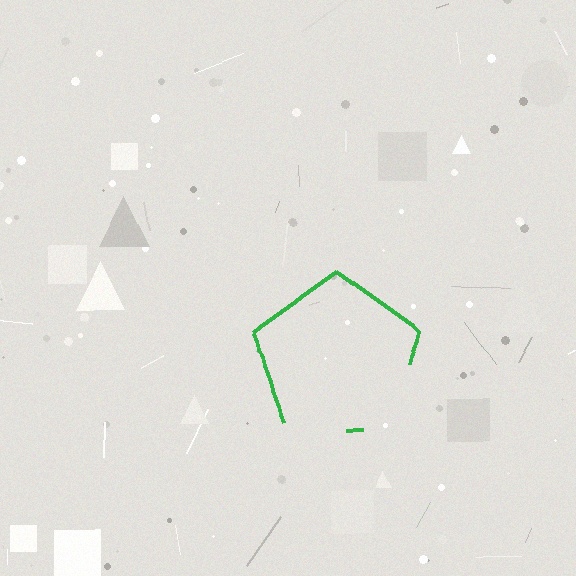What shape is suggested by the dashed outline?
The dashed outline suggests a pentagon.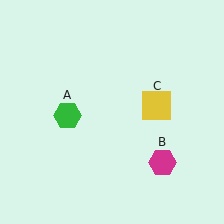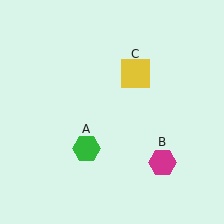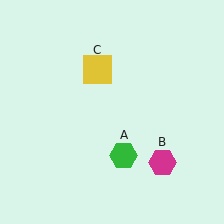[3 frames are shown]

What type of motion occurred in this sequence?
The green hexagon (object A), yellow square (object C) rotated counterclockwise around the center of the scene.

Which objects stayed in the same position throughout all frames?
Magenta hexagon (object B) remained stationary.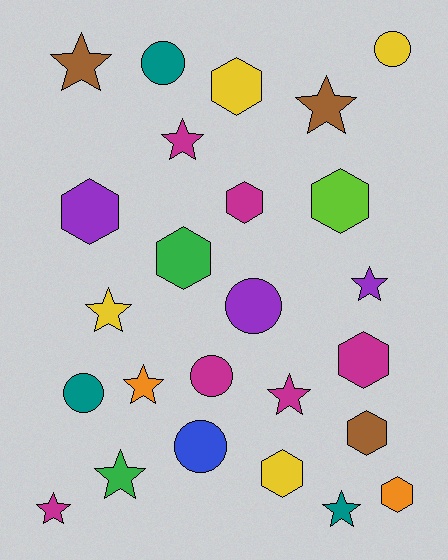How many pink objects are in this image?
There are no pink objects.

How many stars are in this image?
There are 10 stars.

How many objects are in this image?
There are 25 objects.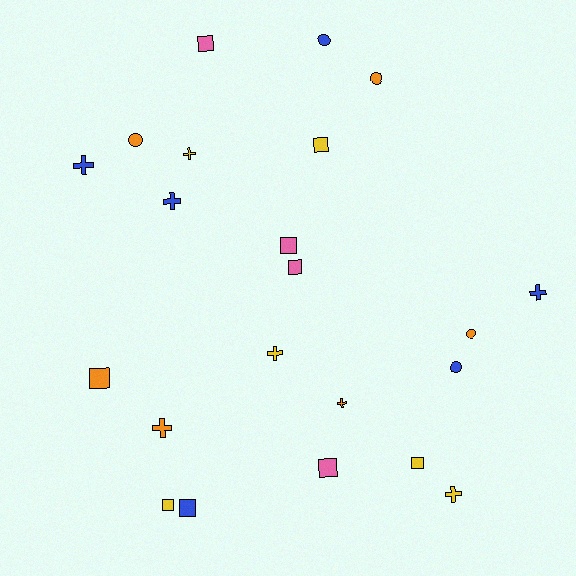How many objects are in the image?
There are 22 objects.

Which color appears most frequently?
Blue, with 6 objects.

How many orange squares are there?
There is 1 orange square.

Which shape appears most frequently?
Square, with 9 objects.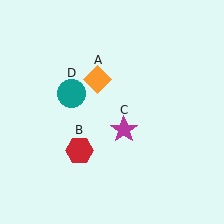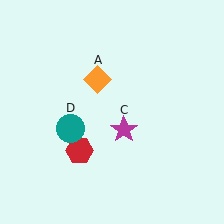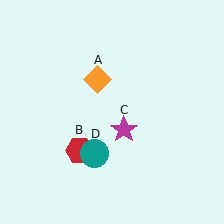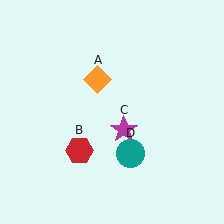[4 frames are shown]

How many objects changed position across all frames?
1 object changed position: teal circle (object D).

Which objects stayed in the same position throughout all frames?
Orange diamond (object A) and red hexagon (object B) and magenta star (object C) remained stationary.